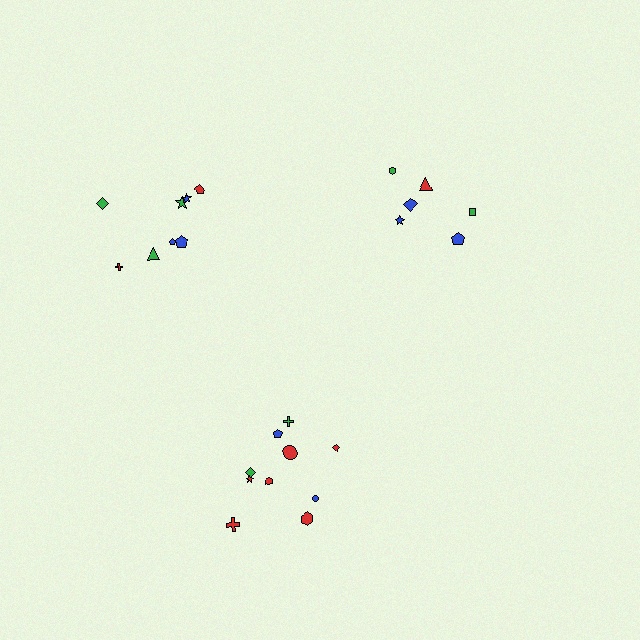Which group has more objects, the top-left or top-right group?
The top-left group.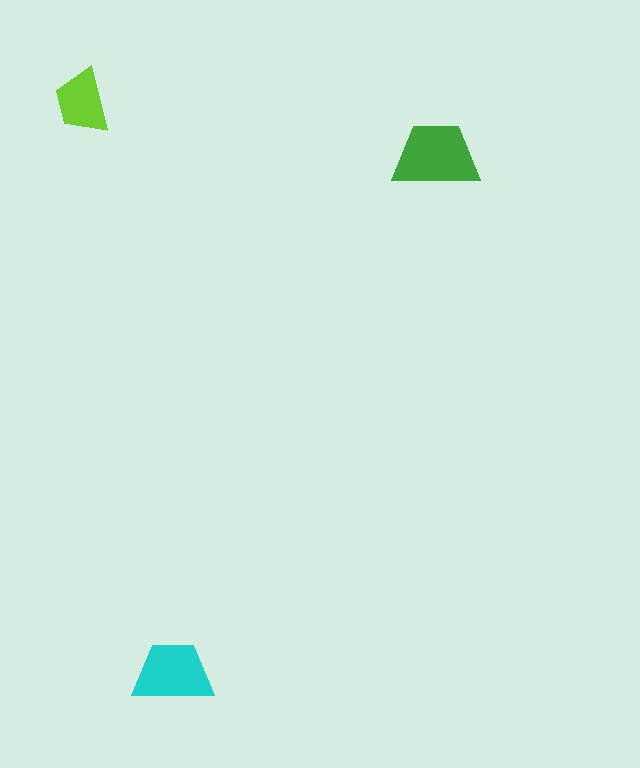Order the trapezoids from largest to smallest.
the green one, the cyan one, the lime one.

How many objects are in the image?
There are 3 objects in the image.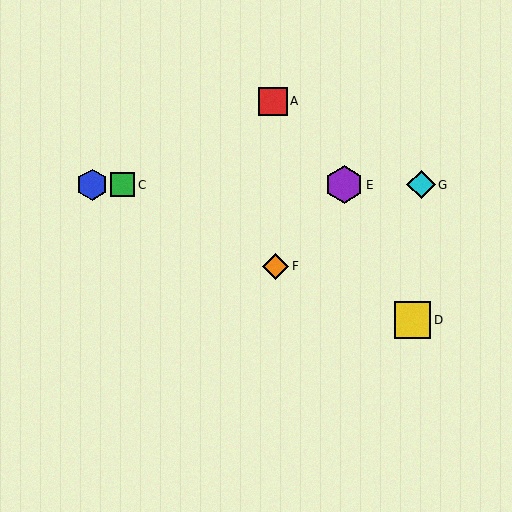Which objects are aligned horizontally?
Objects B, C, E, G are aligned horizontally.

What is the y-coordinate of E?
Object E is at y≈185.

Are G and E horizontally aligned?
Yes, both are at y≈185.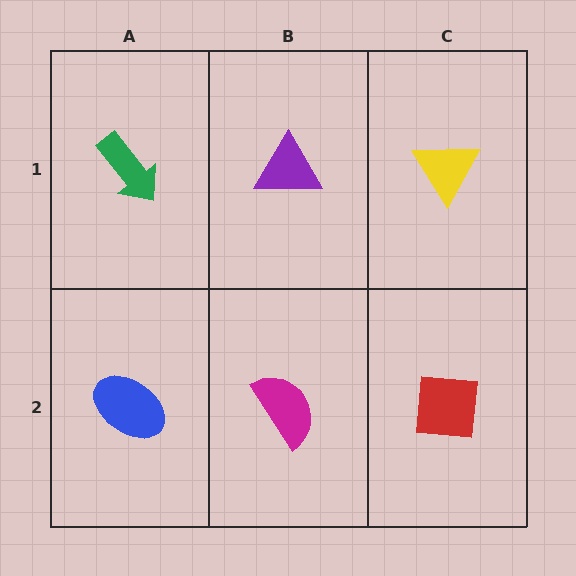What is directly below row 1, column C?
A red square.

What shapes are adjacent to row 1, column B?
A magenta semicircle (row 2, column B), a green arrow (row 1, column A), a yellow triangle (row 1, column C).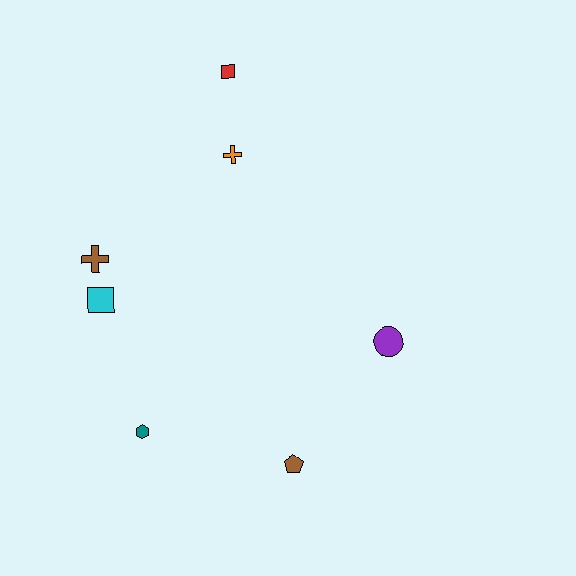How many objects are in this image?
There are 7 objects.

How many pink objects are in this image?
There are no pink objects.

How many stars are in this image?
There are no stars.